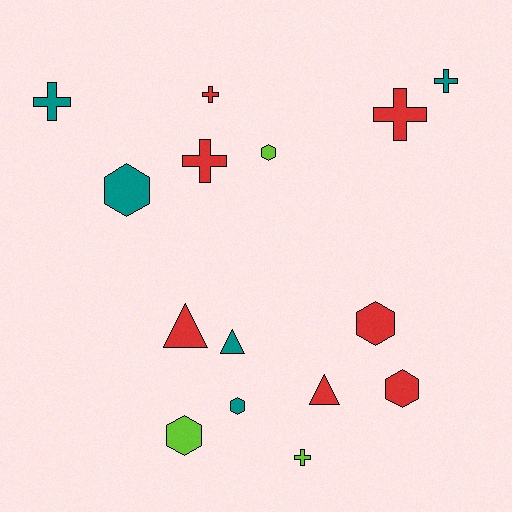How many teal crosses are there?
There are 2 teal crosses.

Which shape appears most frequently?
Hexagon, with 6 objects.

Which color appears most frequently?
Red, with 7 objects.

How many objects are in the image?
There are 15 objects.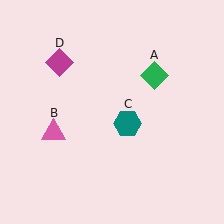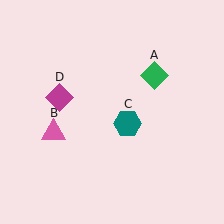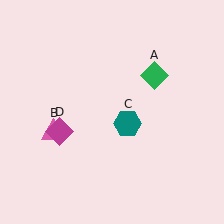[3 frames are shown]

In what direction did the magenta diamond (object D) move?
The magenta diamond (object D) moved down.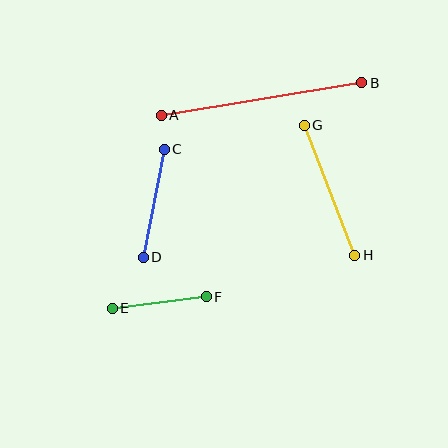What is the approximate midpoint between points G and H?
The midpoint is at approximately (329, 190) pixels.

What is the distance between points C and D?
The distance is approximately 110 pixels.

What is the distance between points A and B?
The distance is approximately 203 pixels.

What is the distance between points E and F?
The distance is approximately 95 pixels.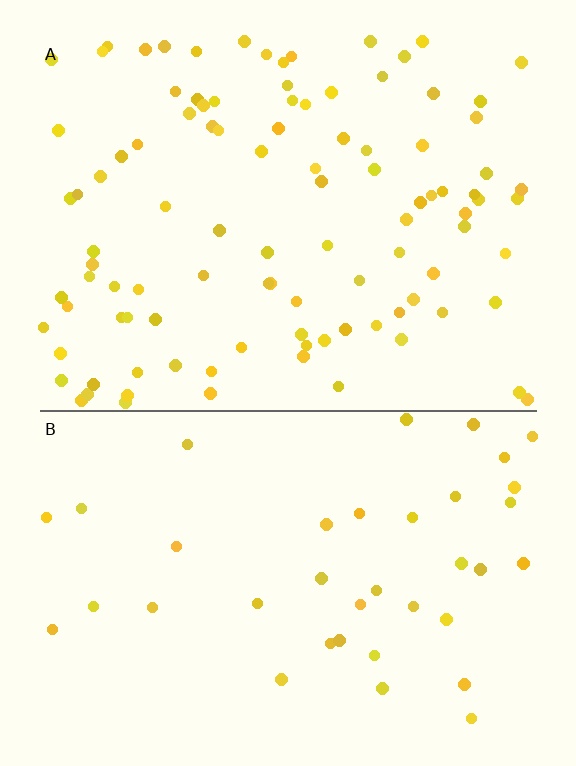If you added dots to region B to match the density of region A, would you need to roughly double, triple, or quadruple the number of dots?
Approximately triple.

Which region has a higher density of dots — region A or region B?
A (the top).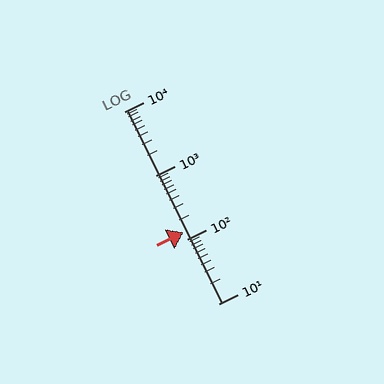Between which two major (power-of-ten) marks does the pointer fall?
The pointer is between 100 and 1000.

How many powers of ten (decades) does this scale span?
The scale spans 3 decades, from 10 to 10000.